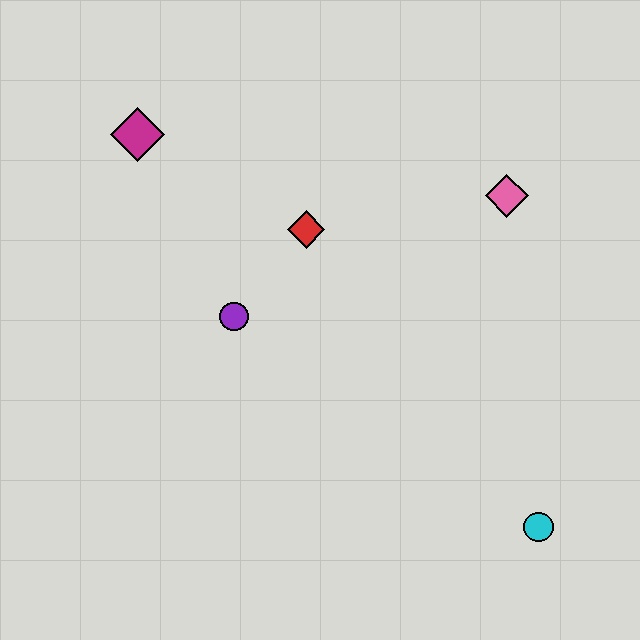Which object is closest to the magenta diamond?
The red diamond is closest to the magenta diamond.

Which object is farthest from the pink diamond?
The magenta diamond is farthest from the pink diamond.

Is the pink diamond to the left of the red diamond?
No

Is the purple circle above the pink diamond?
No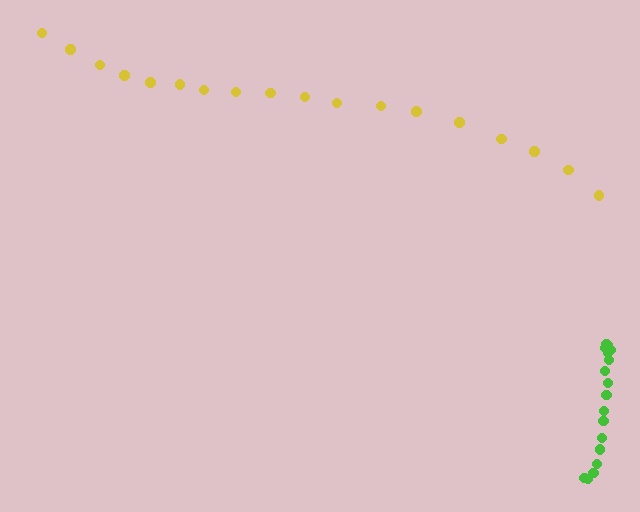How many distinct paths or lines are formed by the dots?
There are 2 distinct paths.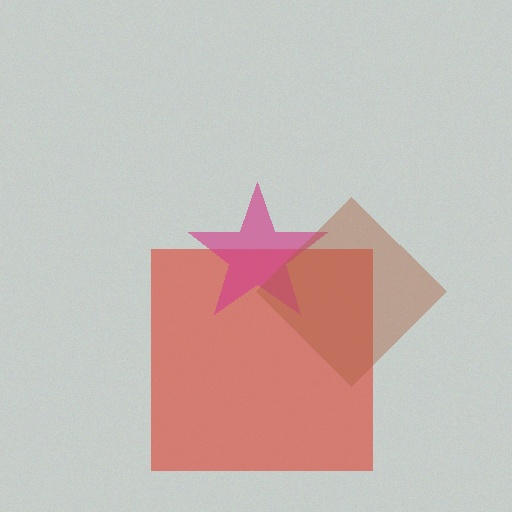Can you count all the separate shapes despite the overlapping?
Yes, there are 3 separate shapes.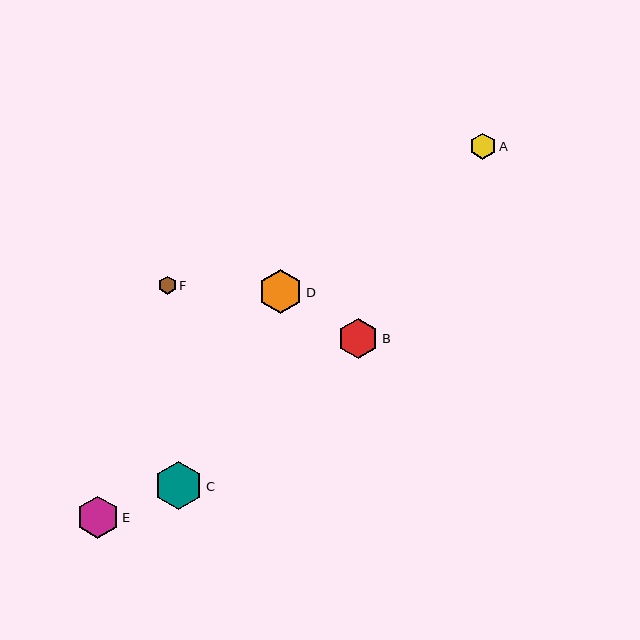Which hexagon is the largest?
Hexagon C is the largest with a size of approximately 48 pixels.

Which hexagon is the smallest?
Hexagon F is the smallest with a size of approximately 18 pixels.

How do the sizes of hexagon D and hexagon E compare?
Hexagon D and hexagon E are approximately the same size.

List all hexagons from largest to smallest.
From largest to smallest: C, D, E, B, A, F.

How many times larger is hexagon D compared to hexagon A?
Hexagon D is approximately 1.6 times the size of hexagon A.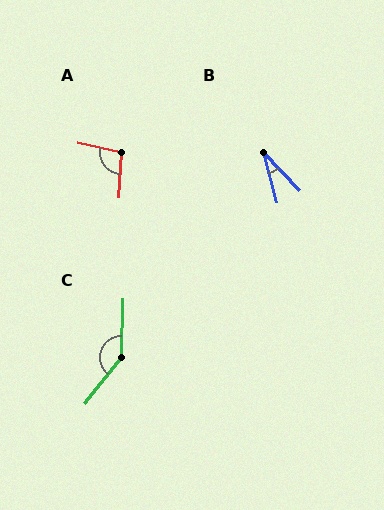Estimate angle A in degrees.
Approximately 99 degrees.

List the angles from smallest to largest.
B (29°), A (99°), C (143°).